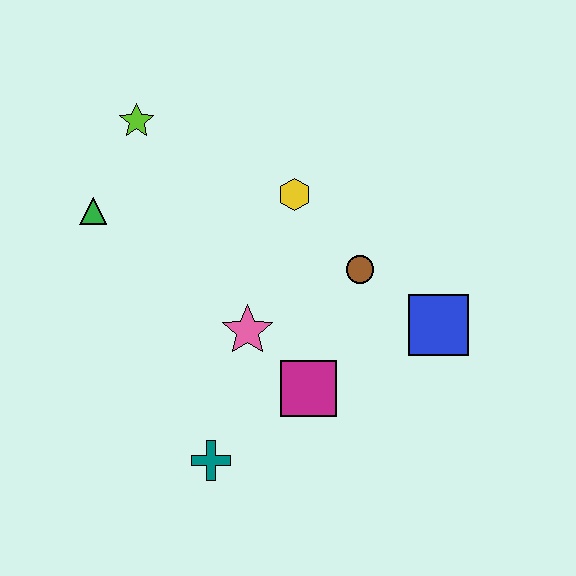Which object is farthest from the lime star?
The blue square is farthest from the lime star.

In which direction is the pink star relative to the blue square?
The pink star is to the left of the blue square.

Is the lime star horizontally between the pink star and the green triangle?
Yes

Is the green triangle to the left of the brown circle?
Yes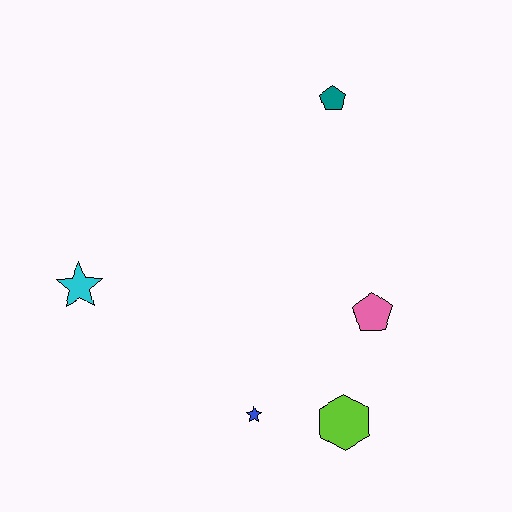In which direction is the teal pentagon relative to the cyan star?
The teal pentagon is to the right of the cyan star.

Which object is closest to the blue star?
The lime hexagon is closest to the blue star.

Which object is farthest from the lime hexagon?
The teal pentagon is farthest from the lime hexagon.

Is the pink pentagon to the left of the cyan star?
No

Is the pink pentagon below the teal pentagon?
Yes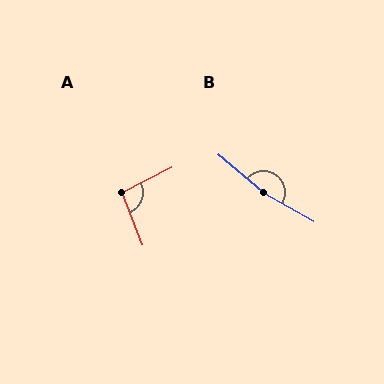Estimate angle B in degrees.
Approximately 169 degrees.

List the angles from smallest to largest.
A (95°), B (169°).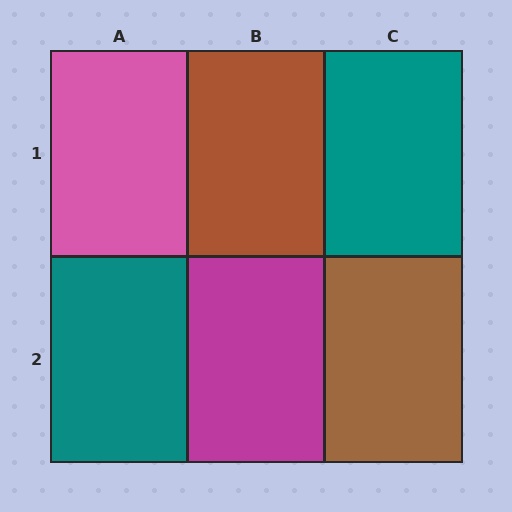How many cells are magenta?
1 cell is magenta.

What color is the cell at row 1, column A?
Pink.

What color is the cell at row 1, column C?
Teal.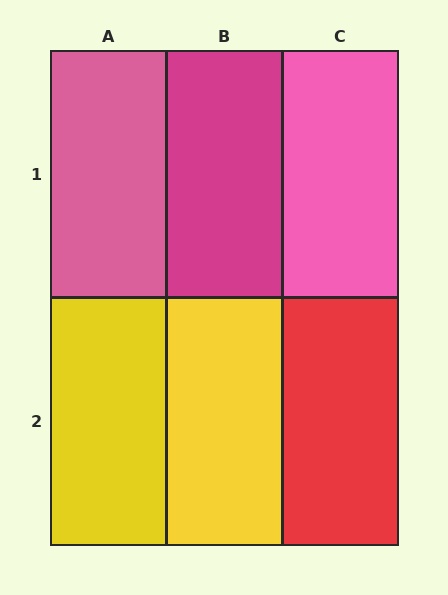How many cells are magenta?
1 cell is magenta.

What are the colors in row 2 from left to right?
Yellow, yellow, red.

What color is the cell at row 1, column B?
Magenta.